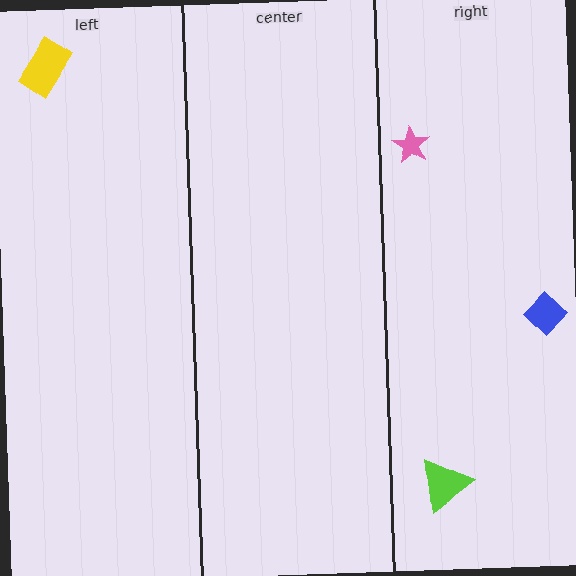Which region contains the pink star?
The right region.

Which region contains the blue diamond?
The right region.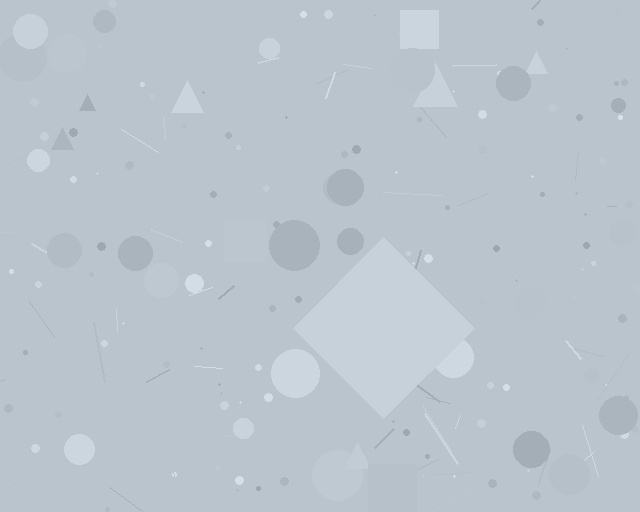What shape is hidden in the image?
A diamond is hidden in the image.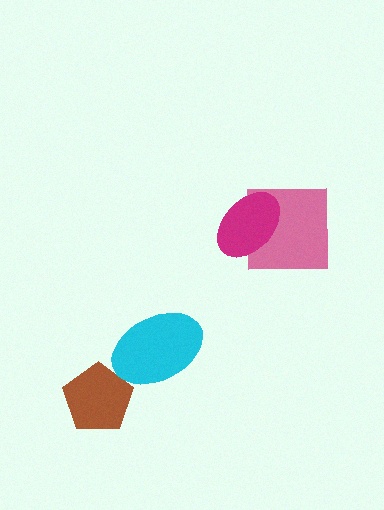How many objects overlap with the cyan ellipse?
0 objects overlap with the cyan ellipse.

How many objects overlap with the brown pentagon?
0 objects overlap with the brown pentagon.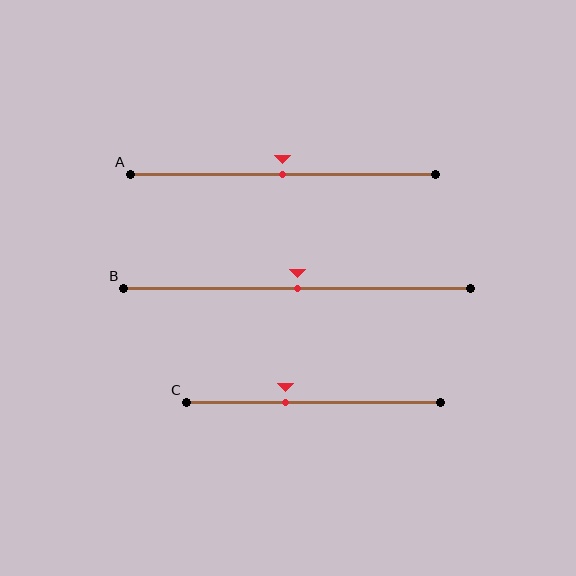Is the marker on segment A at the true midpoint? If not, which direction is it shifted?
Yes, the marker on segment A is at the true midpoint.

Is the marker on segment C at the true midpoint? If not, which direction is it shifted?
No, the marker on segment C is shifted to the left by about 11% of the segment length.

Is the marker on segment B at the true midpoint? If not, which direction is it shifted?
Yes, the marker on segment B is at the true midpoint.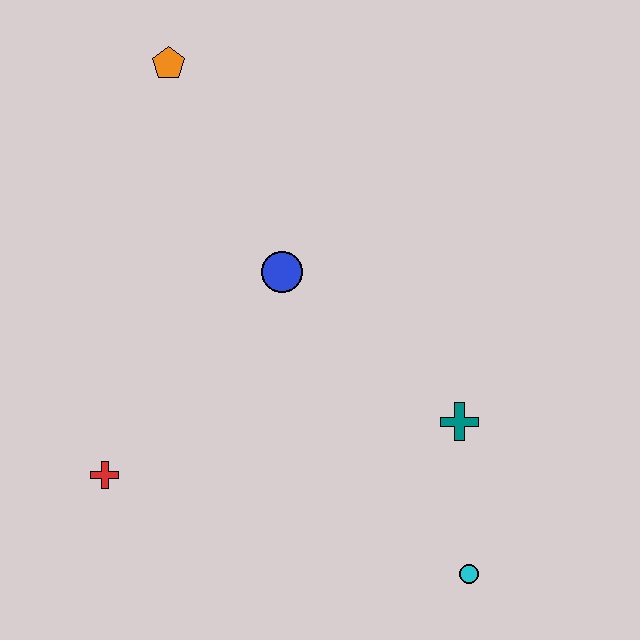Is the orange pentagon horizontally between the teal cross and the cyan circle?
No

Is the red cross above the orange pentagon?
No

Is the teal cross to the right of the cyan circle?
No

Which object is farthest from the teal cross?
The orange pentagon is farthest from the teal cross.